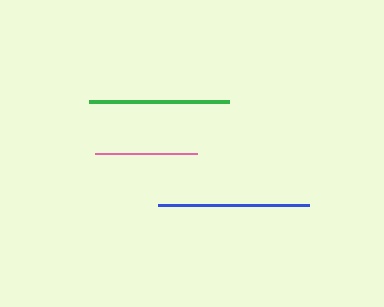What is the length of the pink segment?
The pink segment is approximately 102 pixels long.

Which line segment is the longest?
The blue line is the longest at approximately 151 pixels.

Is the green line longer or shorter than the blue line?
The blue line is longer than the green line.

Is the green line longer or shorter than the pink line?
The green line is longer than the pink line.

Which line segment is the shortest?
The pink line is the shortest at approximately 102 pixels.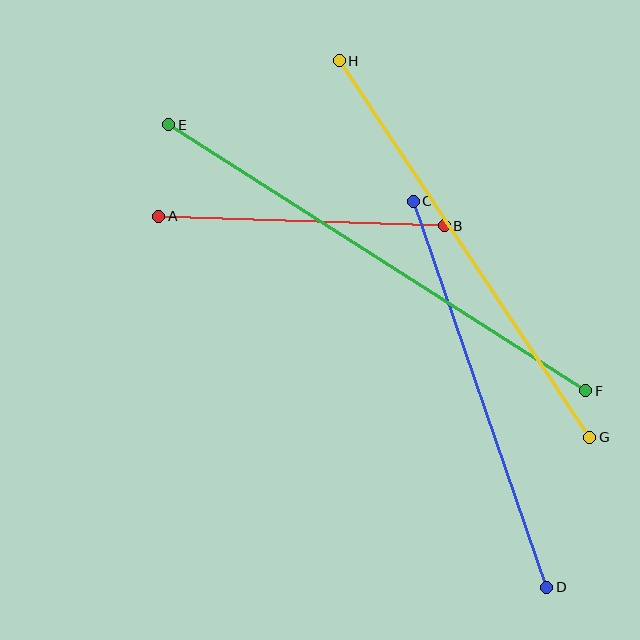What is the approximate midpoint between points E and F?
The midpoint is at approximately (377, 258) pixels.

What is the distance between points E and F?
The distance is approximately 494 pixels.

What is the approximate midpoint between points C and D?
The midpoint is at approximately (480, 394) pixels.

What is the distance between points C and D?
The distance is approximately 409 pixels.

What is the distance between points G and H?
The distance is approximately 452 pixels.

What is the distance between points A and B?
The distance is approximately 286 pixels.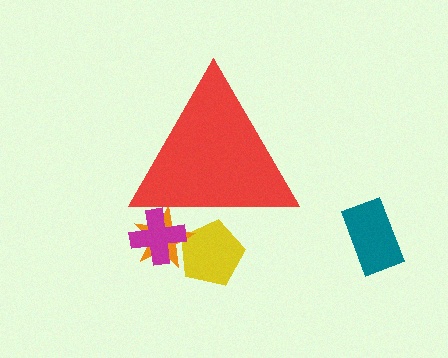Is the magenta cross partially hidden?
Yes, the magenta cross is partially hidden behind the red triangle.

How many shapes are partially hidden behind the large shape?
3 shapes are partially hidden.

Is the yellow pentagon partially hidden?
Yes, the yellow pentagon is partially hidden behind the red triangle.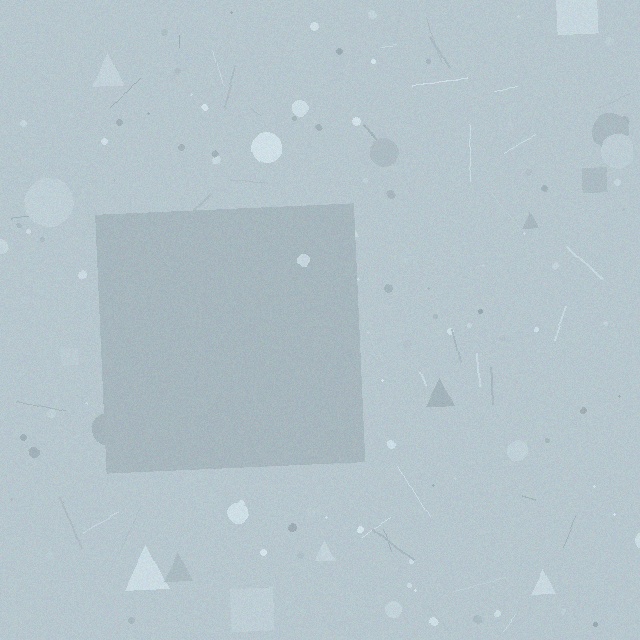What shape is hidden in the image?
A square is hidden in the image.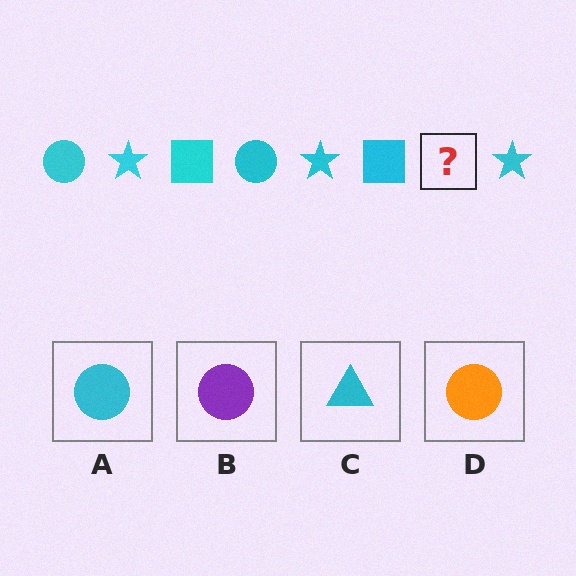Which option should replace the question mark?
Option A.